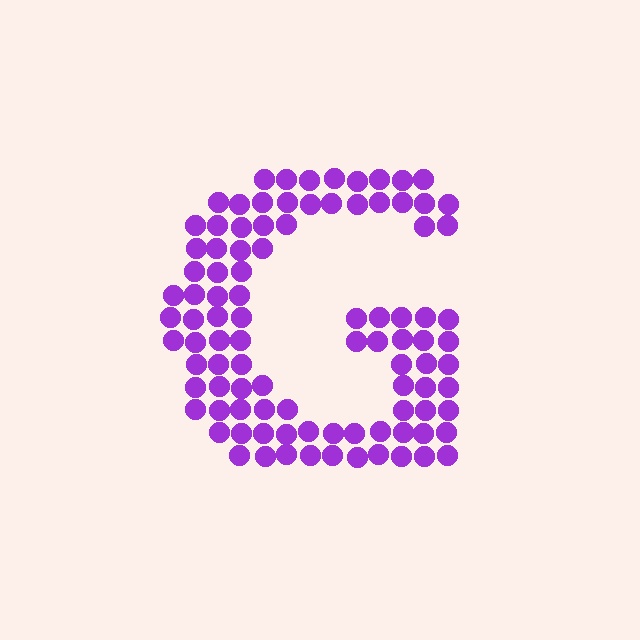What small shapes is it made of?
It is made of small circles.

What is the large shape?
The large shape is the letter G.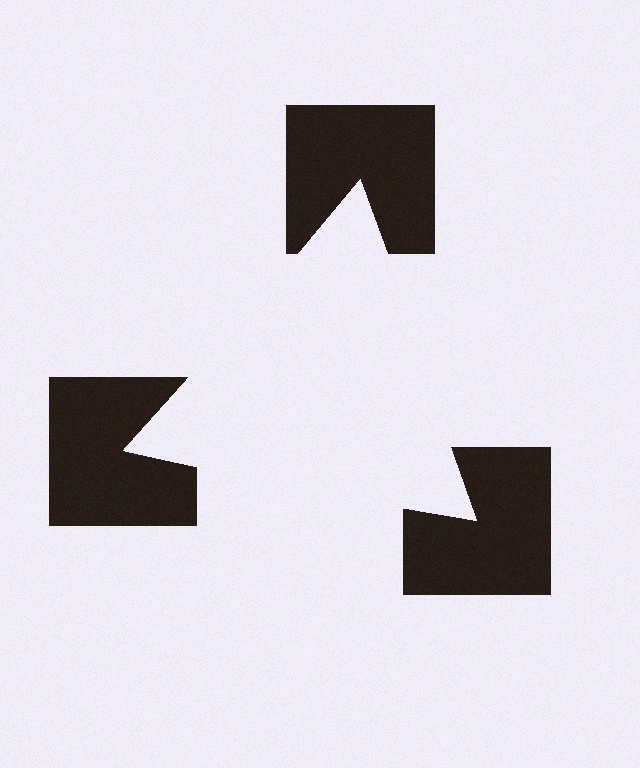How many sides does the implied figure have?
3 sides.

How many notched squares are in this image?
There are 3 — one at each vertex of the illusory triangle.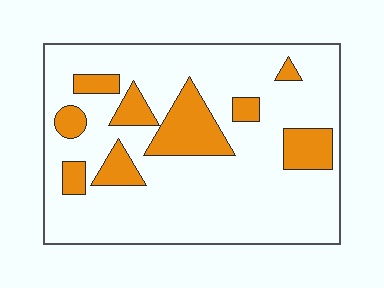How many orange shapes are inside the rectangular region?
9.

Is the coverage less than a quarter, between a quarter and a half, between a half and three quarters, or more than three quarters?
Less than a quarter.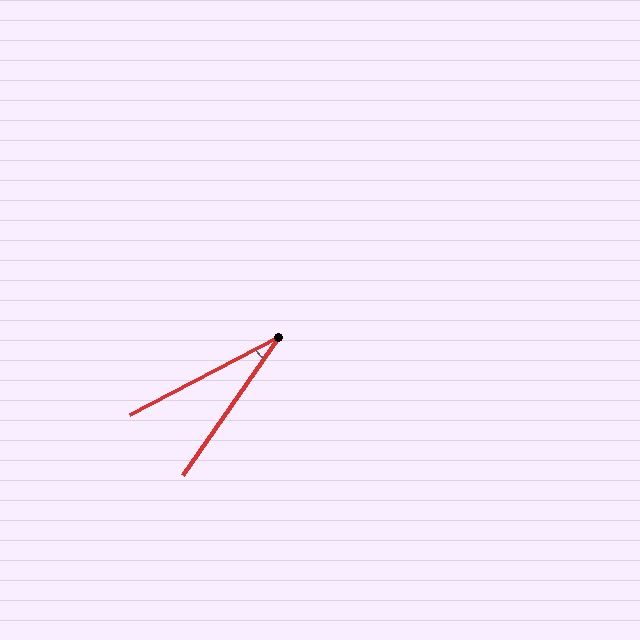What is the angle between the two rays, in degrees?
Approximately 28 degrees.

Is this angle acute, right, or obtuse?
It is acute.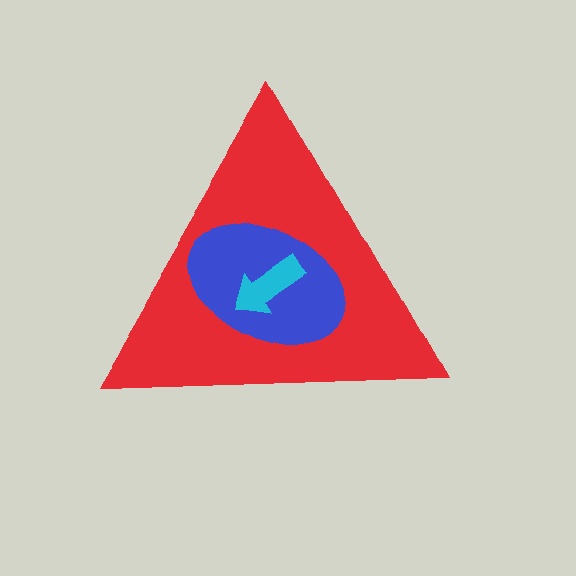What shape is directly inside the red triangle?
The blue ellipse.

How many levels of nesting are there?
3.